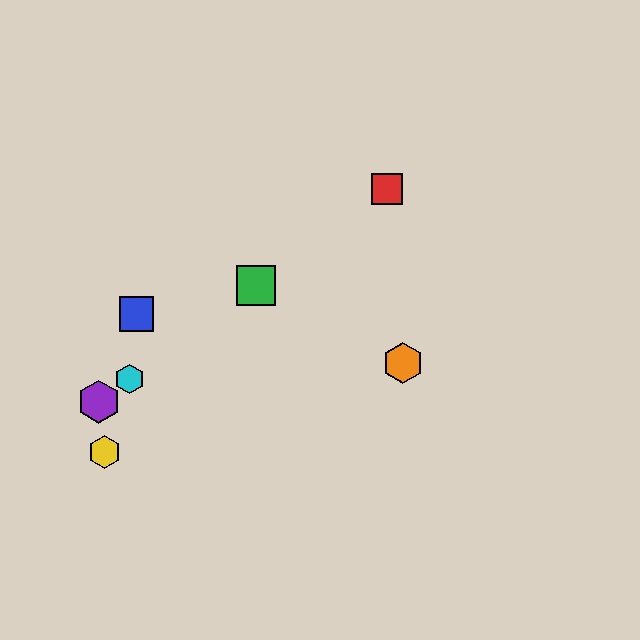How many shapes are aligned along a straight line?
4 shapes (the red square, the green square, the purple hexagon, the cyan hexagon) are aligned along a straight line.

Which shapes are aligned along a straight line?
The red square, the green square, the purple hexagon, the cyan hexagon are aligned along a straight line.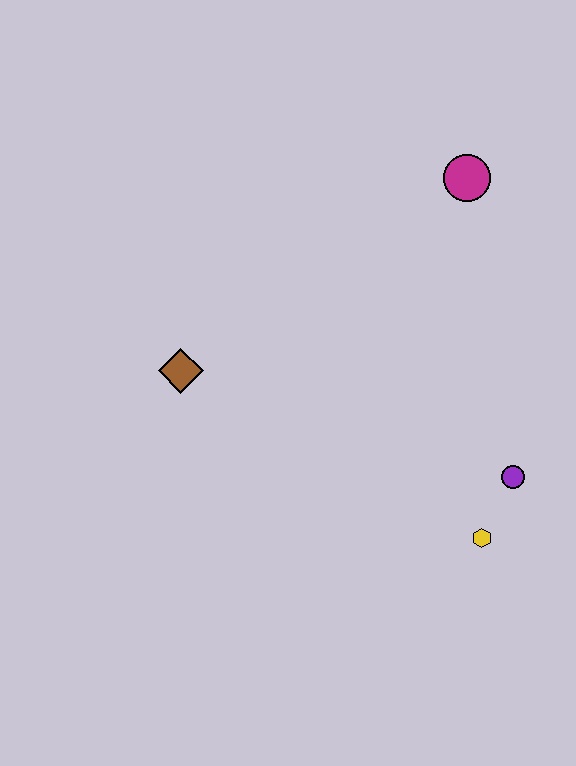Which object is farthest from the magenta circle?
The yellow hexagon is farthest from the magenta circle.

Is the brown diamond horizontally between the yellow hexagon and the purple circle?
No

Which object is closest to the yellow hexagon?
The purple circle is closest to the yellow hexagon.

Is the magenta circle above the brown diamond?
Yes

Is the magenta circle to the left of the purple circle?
Yes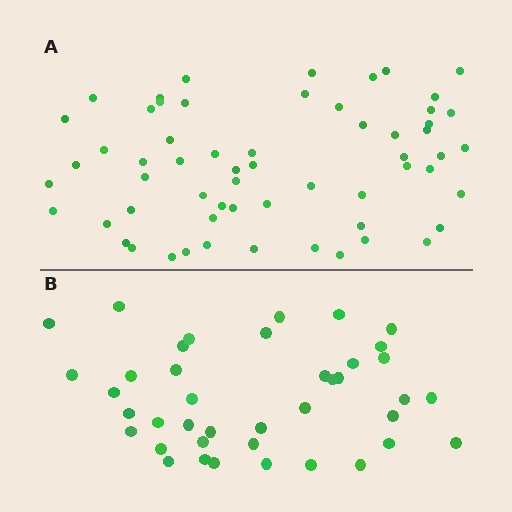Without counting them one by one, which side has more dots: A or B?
Region A (the top region) has more dots.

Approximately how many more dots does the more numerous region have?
Region A has approximately 20 more dots than region B.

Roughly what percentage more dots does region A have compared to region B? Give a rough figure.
About 50% more.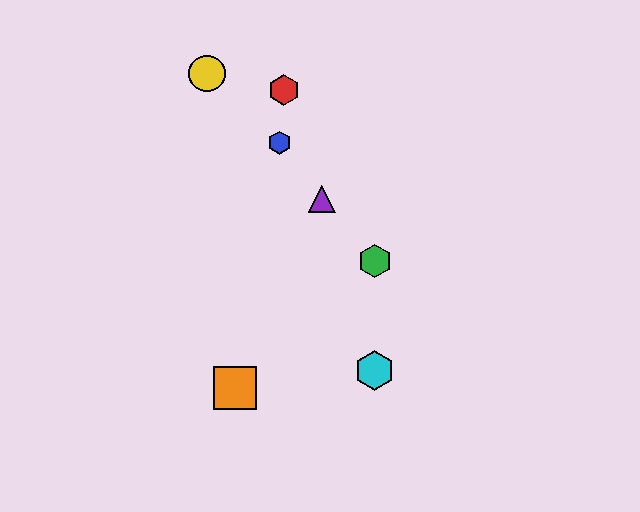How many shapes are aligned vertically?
2 shapes (the green hexagon, the cyan hexagon) are aligned vertically.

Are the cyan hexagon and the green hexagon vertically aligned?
Yes, both are at x≈375.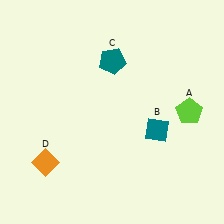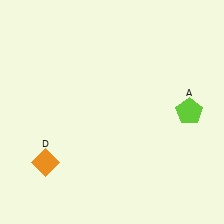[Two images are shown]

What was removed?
The teal pentagon (C), the teal diamond (B) were removed in Image 2.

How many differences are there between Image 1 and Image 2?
There are 2 differences between the two images.